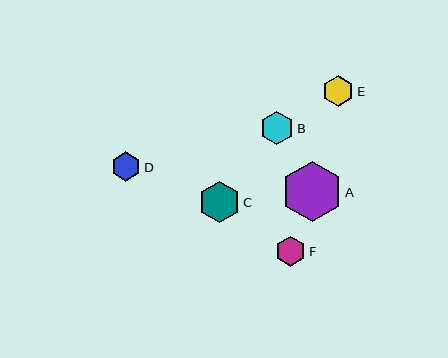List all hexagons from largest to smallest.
From largest to smallest: A, C, B, E, F, D.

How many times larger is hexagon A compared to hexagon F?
Hexagon A is approximately 2.0 times the size of hexagon F.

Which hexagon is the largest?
Hexagon A is the largest with a size of approximately 61 pixels.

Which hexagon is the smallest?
Hexagon D is the smallest with a size of approximately 29 pixels.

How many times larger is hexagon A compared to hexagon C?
Hexagon A is approximately 1.5 times the size of hexagon C.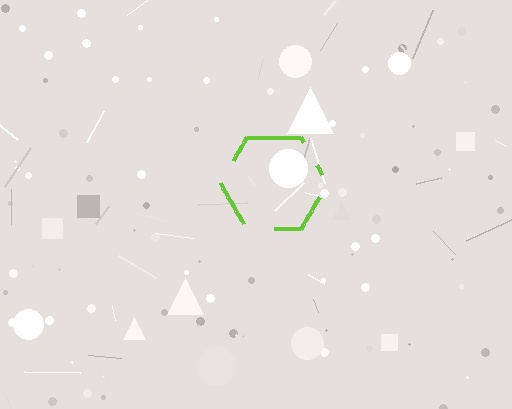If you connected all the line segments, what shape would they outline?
They would outline a hexagon.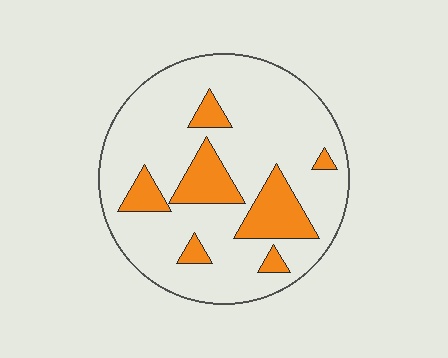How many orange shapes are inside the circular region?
7.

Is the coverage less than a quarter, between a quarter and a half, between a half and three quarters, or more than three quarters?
Less than a quarter.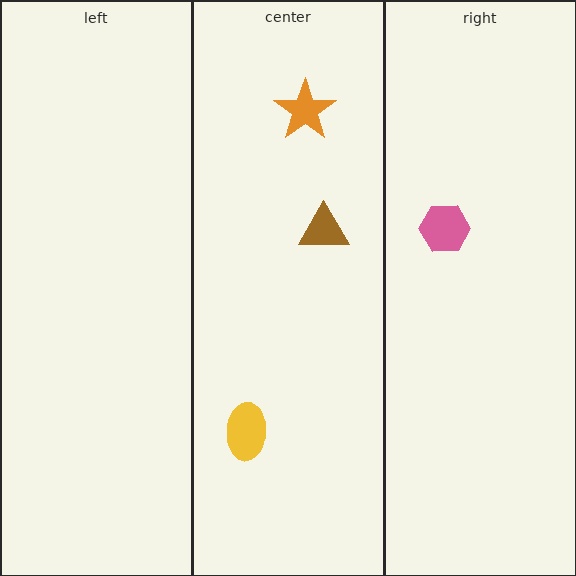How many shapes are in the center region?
3.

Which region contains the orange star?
The center region.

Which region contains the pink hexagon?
The right region.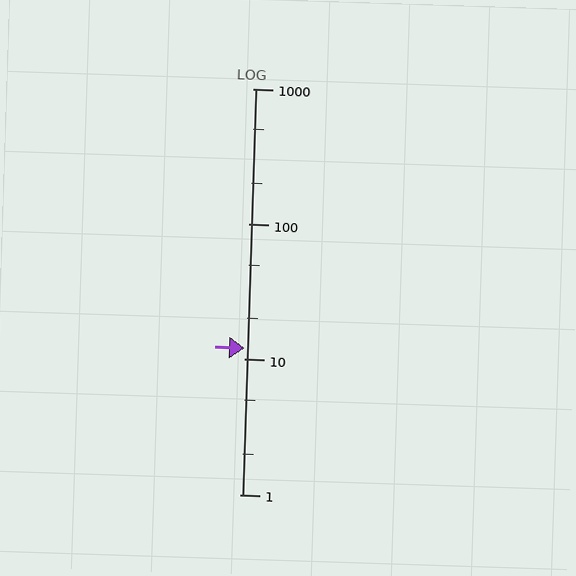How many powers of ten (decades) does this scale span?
The scale spans 3 decades, from 1 to 1000.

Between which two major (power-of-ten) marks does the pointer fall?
The pointer is between 10 and 100.